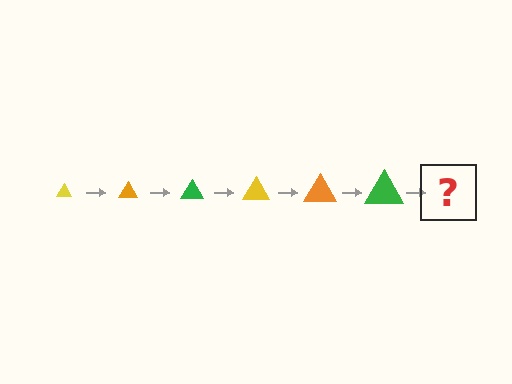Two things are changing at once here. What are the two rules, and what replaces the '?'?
The two rules are that the triangle grows larger each step and the color cycles through yellow, orange, and green. The '?' should be a yellow triangle, larger than the previous one.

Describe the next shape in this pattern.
It should be a yellow triangle, larger than the previous one.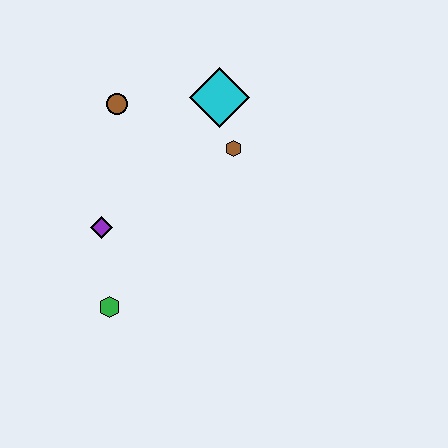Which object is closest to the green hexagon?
The purple diamond is closest to the green hexagon.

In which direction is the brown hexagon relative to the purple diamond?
The brown hexagon is to the right of the purple diamond.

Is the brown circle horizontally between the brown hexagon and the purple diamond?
Yes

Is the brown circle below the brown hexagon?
No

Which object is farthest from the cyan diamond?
The green hexagon is farthest from the cyan diamond.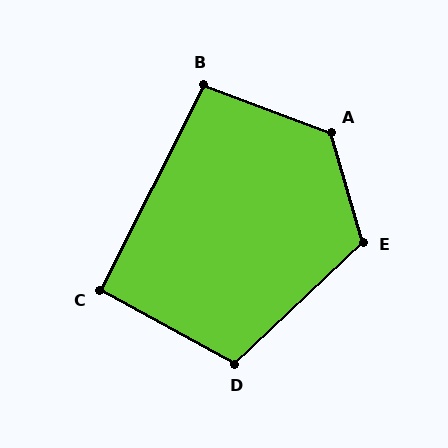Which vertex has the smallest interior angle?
C, at approximately 92 degrees.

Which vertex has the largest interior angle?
A, at approximately 127 degrees.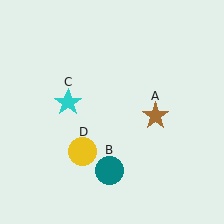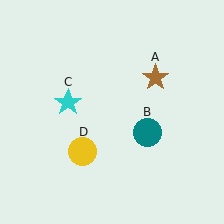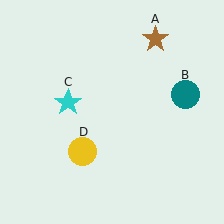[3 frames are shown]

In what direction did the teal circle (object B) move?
The teal circle (object B) moved up and to the right.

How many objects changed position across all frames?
2 objects changed position: brown star (object A), teal circle (object B).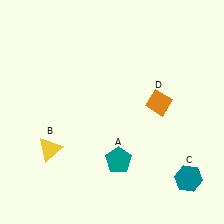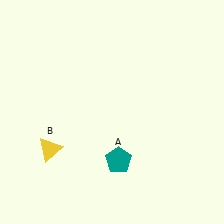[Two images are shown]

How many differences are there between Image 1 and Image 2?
There are 2 differences between the two images.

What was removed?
The orange diamond (D), the teal hexagon (C) were removed in Image 2.